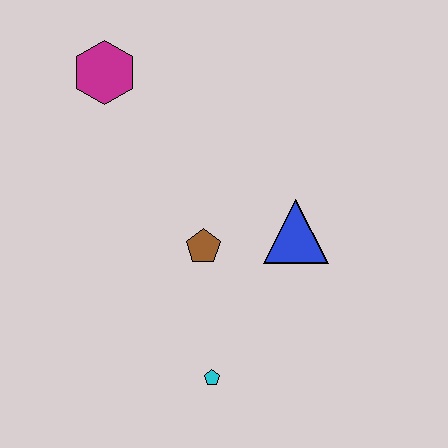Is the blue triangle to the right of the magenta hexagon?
Yes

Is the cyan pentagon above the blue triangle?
No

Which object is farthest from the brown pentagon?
The magenta hexagon is farthest from the brown pentagon.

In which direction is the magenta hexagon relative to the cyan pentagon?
The magenta hexagon is above the cyan pentagon.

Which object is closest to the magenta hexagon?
The brown pentagon is closest to the magenta hexagon.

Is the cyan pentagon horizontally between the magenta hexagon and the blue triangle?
Yes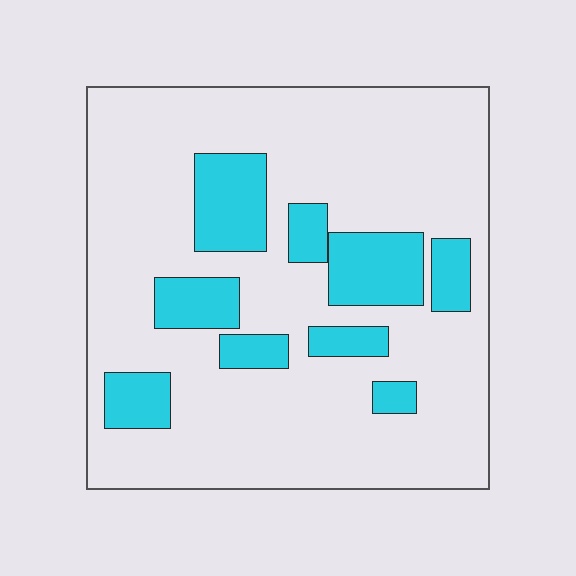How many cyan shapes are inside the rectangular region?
9.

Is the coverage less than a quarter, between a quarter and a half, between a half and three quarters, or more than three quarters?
Less than a quarter.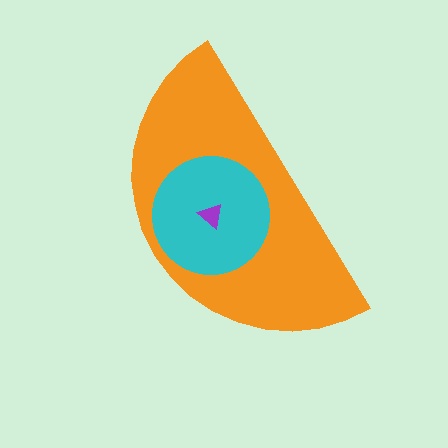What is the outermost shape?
The orange semicircle.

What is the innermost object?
The purple triangle.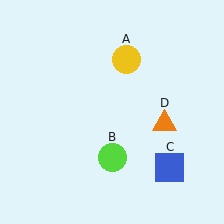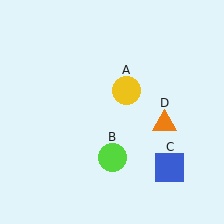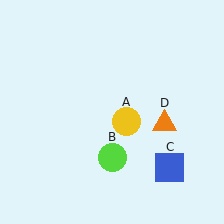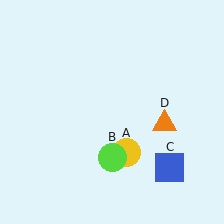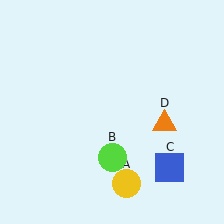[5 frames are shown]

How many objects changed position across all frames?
1 object changed position: yellow circle (object A).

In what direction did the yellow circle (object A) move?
The yellow circle (object A) moved down.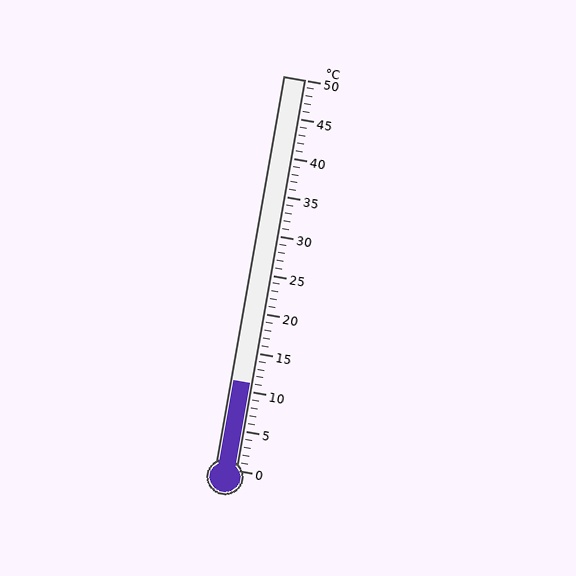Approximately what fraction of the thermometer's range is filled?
The thermometer is filled to approximately 20% of its range.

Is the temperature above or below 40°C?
The temperature is below 40°C.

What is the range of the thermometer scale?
The thermometer scale ranges from 0°C to 50°C.